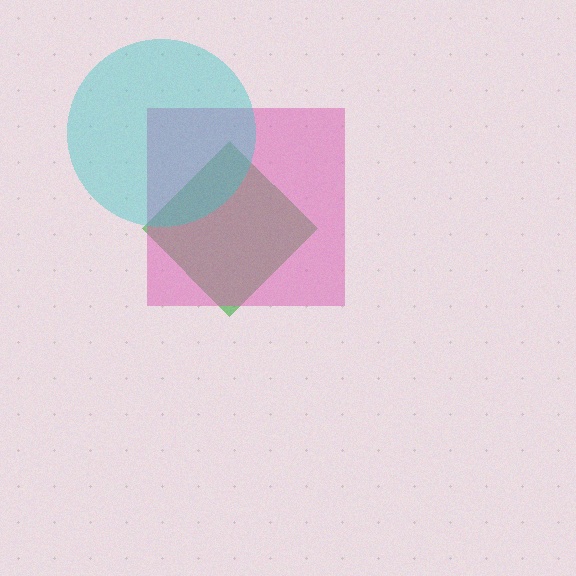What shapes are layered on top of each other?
The layered shapes are: a green diamond, a pink square, a cyan circle.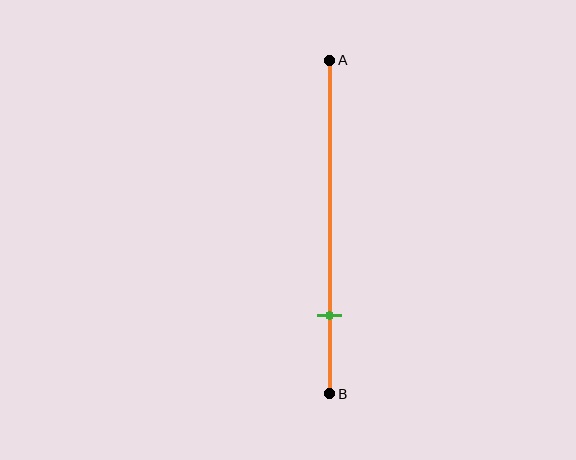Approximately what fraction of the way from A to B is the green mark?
The green mark is approximately 75% of the way from A to B.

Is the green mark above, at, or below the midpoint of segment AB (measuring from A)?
The green mark is below the midpoint of segment AB.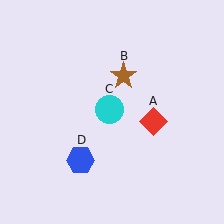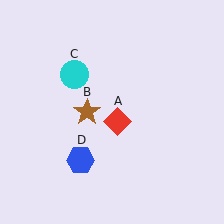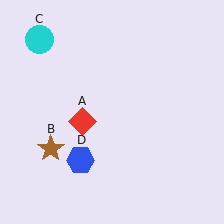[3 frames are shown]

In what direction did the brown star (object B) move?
The brown star (object B) moved down and to the left.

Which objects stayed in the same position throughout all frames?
Blue hexagon (object D) remained stationary.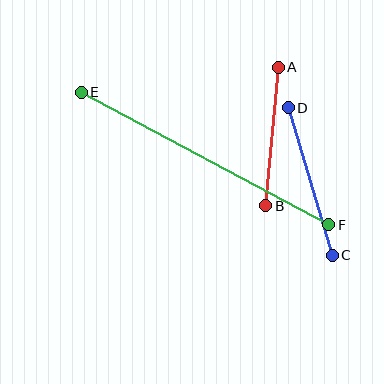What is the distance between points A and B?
The distance is approximately 139 pixels.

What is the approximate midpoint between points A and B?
The midpoint is at approximately (272, 137) pixels.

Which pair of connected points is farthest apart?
Points E and F are farthest apart.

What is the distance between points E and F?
The distance is approximately 280 pixels.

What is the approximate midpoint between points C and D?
The midpoint is at approximately (310, 181) pixels.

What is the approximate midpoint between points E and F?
The midpoint is at approximately (205, 159) pixels.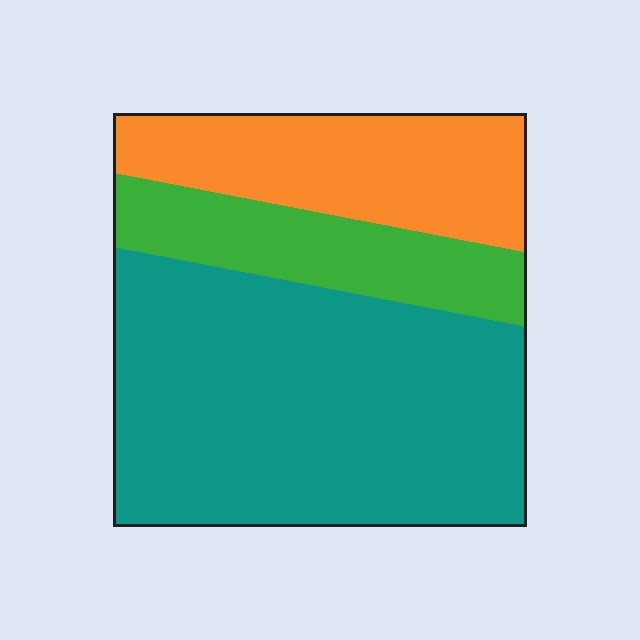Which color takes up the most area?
Teal, at roughly 60%.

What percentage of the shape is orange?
Orange takes up less than a quarter of the shape.